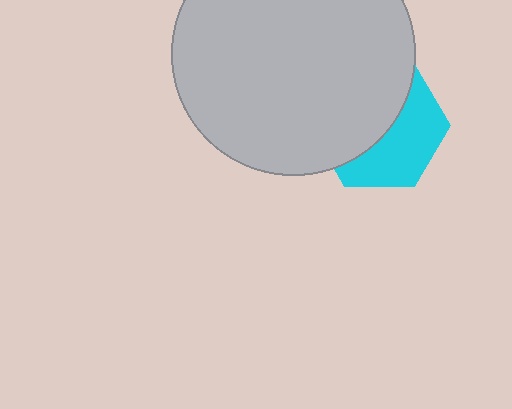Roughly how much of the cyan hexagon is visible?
About half of it is visible (roughly 46%).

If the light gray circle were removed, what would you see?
You would see the complete cyan hexagon.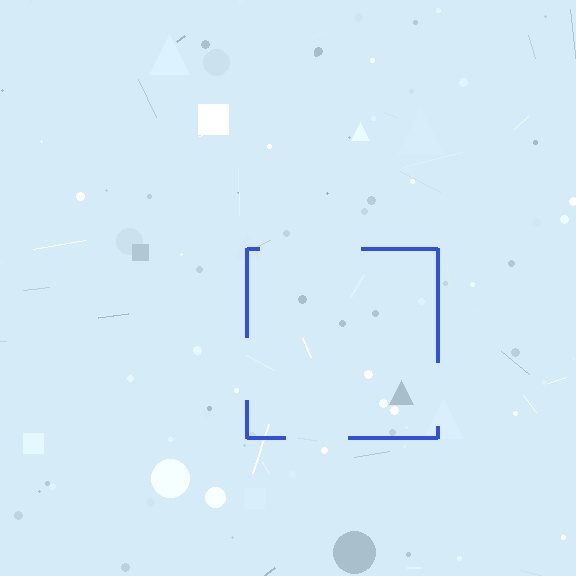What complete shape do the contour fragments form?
The contour fragments form a square.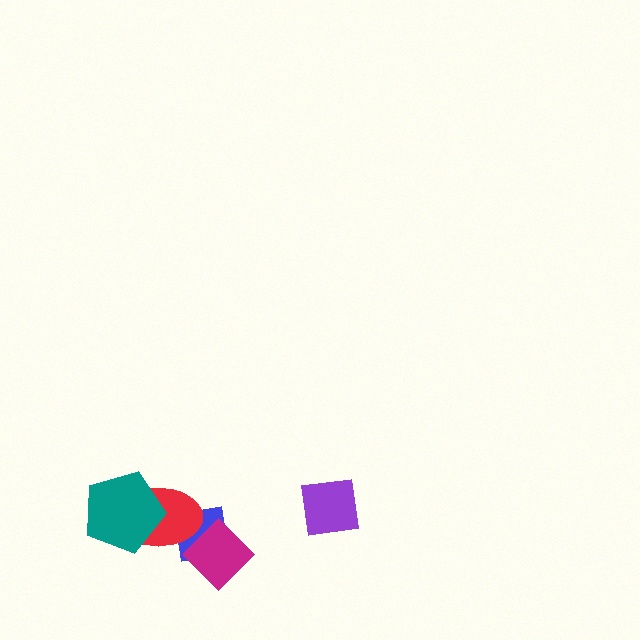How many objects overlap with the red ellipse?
2 objects overlap with the red ellipse.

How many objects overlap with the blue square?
2 objects overlap with the blue square.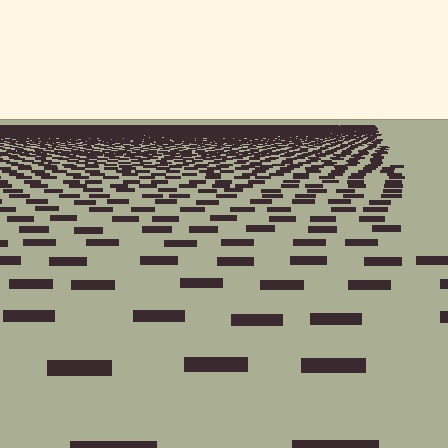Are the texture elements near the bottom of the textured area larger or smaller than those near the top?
Larger. Near the bottom, elements are closer to the viewer and appear at a bigger on-screen size.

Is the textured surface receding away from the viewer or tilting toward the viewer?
The surface is receding away from the viewer. Texture elements get smaller and denser toward the top.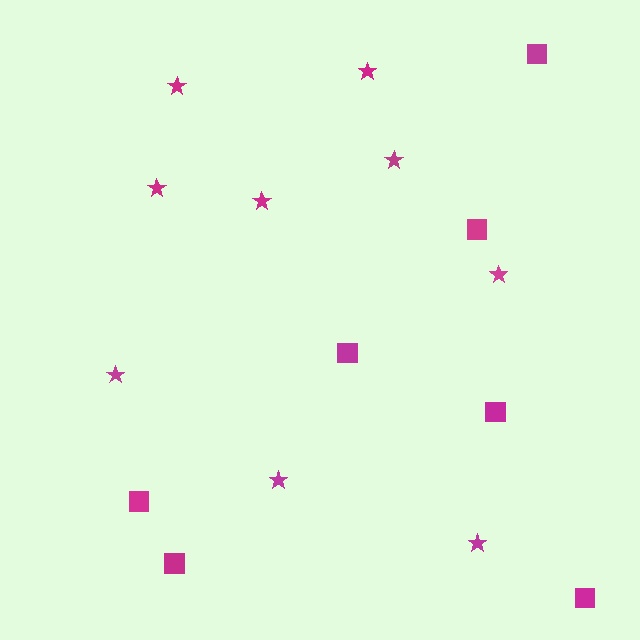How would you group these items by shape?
There are 2 groups: one group of squares (7) and one group of stars (9).